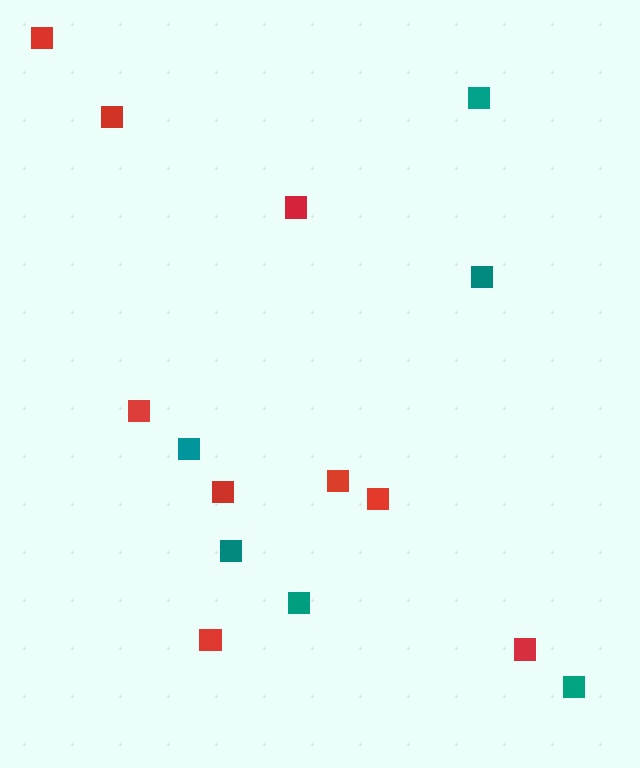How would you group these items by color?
There are 2 groups: one group of red squares (9) and one group of teal squares (6).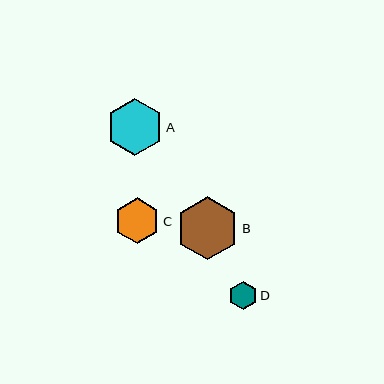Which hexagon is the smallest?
Hexagon D is the smallest with a size of approximately 28 pixels.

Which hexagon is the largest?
Hexagon B is the largest with a size of approximately 63 pixels.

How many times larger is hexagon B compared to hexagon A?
Hexagon B is approximately 1.1 times the size of hexagon A.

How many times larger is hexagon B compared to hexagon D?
Hexagon B is approximately 2.2 times the size of hexagon D.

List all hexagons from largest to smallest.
From largest to smallest: B, A, C, D.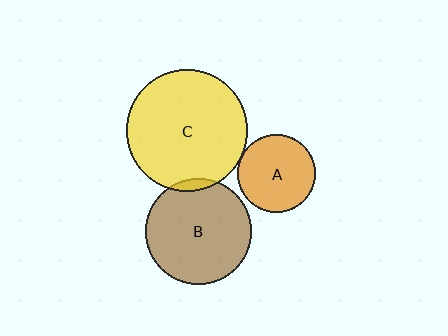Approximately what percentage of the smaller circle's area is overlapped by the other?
Approximately 5%.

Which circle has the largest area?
Circle C (yellow).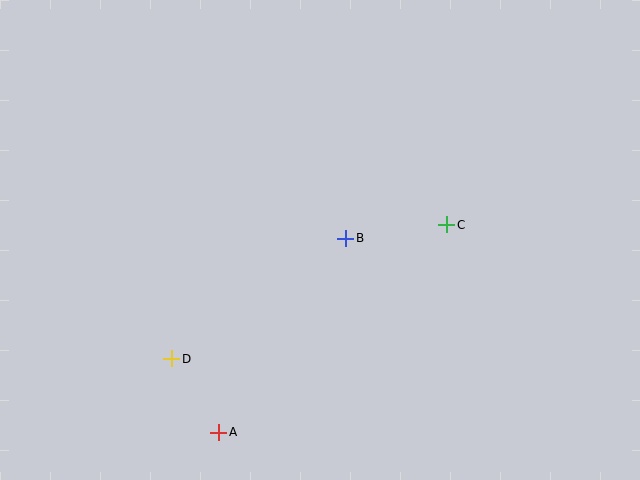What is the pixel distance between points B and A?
The distance between B and A is 232 pixels.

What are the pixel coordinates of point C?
Point C is at (447, 225).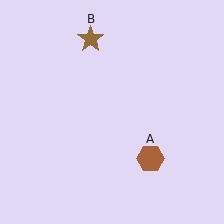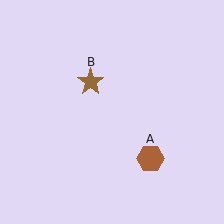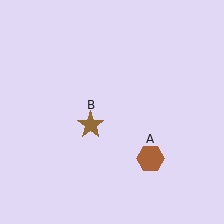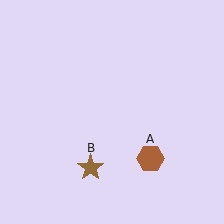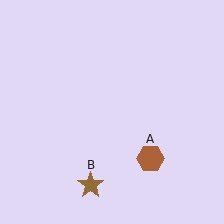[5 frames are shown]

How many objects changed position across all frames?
1 object changed position: brown star (object B).